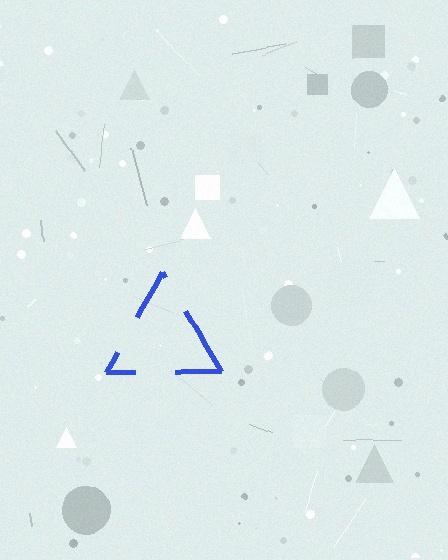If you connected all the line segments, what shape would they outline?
They would outline a triangle.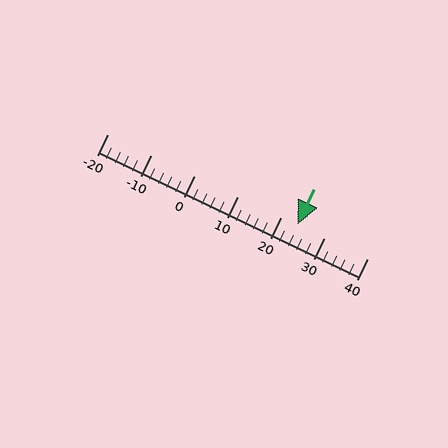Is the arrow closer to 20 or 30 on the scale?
The arrow is closer to 20.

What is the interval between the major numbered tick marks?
The major tick marks are spaced 10 units apart.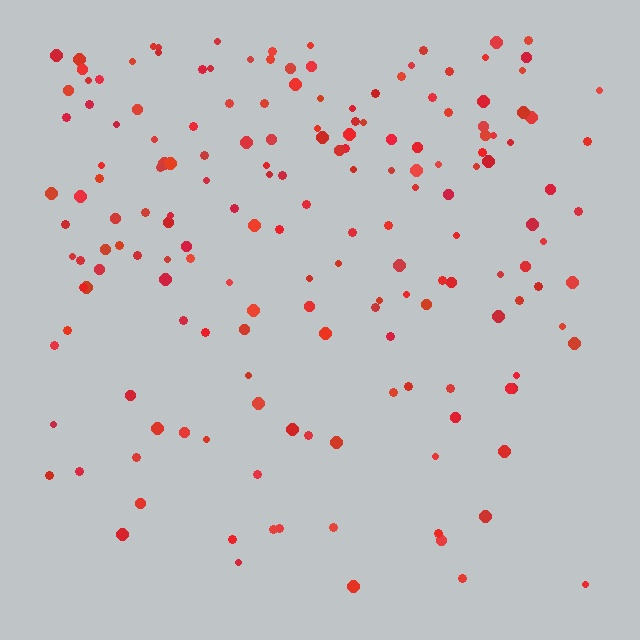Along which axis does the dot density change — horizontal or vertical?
Vertical.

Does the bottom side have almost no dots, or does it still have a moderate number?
Still a moderate number, just noticeably fewer than the top.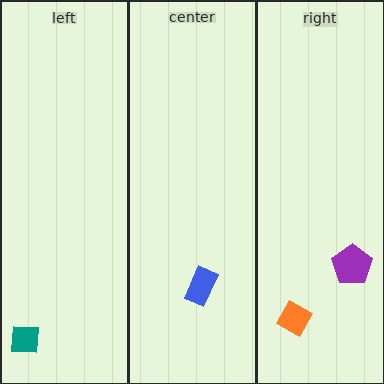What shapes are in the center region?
The blue rectangle.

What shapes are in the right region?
The purple pentagon, the orange square.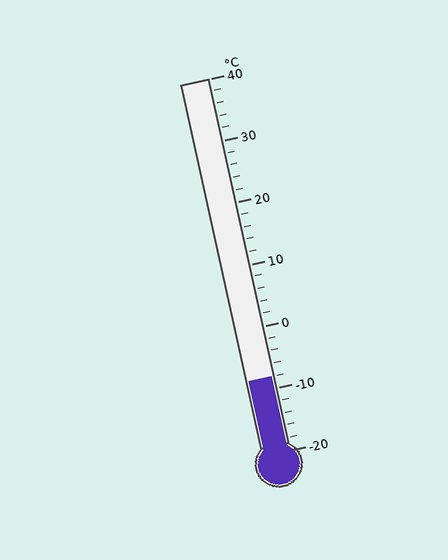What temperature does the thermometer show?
The thermometer shows approximately -8°C.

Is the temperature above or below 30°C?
The temperature is below 30°C.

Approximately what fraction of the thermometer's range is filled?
The thermometer is filled to approximately 20% of its range.